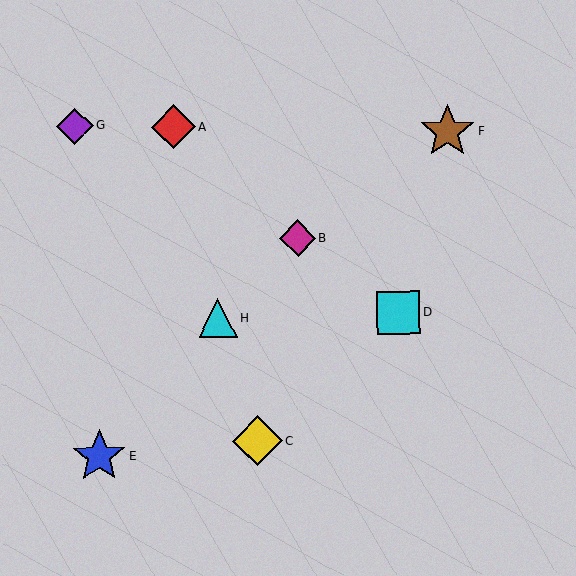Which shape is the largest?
The brown star (labeled F) is the largest.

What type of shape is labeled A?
Shape A is a red diamond.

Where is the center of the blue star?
The center of the blue star is at (99, 457).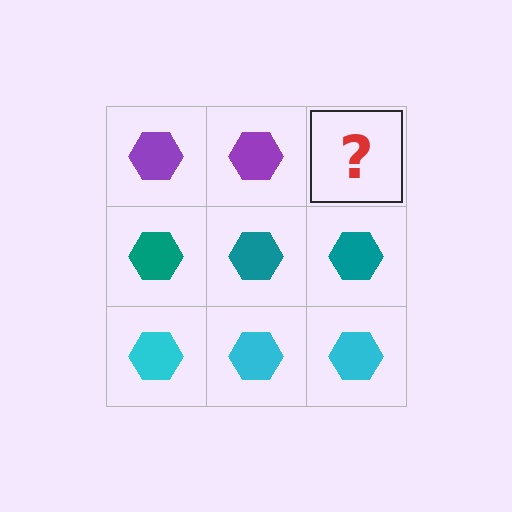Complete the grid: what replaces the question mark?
The question mark should be replaced with a purple hexagon.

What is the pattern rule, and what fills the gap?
The rule is that each row has a consistent color. The gap should be filled with a purple hexagon.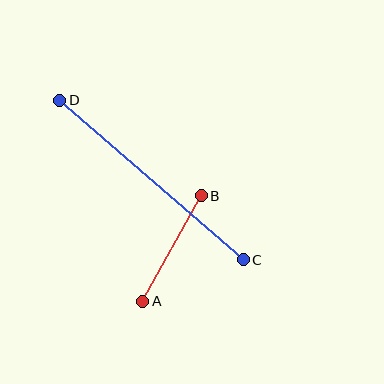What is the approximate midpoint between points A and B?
The midpoint is at approximately (172, 248) pixels.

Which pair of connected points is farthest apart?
Points C and D are farthest apart.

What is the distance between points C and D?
The distance is approximately 243 pixels.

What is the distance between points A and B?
The distance is approximately 120 pixels.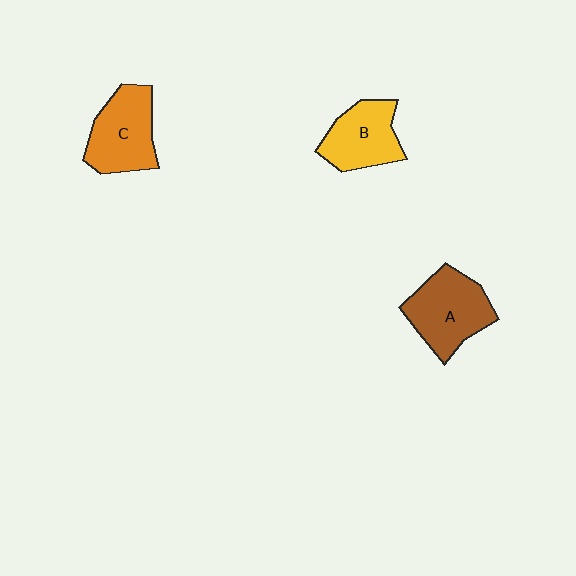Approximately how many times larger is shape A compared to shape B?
Approximately 1.2 times.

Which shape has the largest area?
Shape A (brown).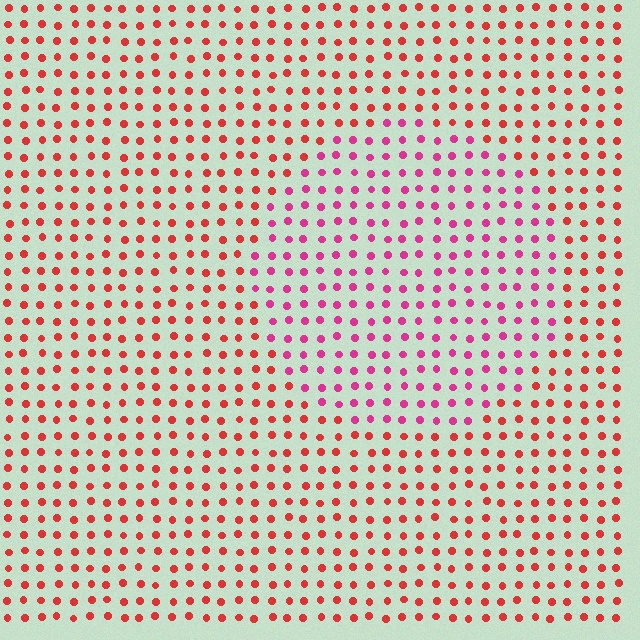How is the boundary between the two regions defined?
The boundary is defined purely by a slight shift in hue (about 34 degrees). Spacing, size, and orientation are identical on both sides.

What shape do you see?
I see a circle.